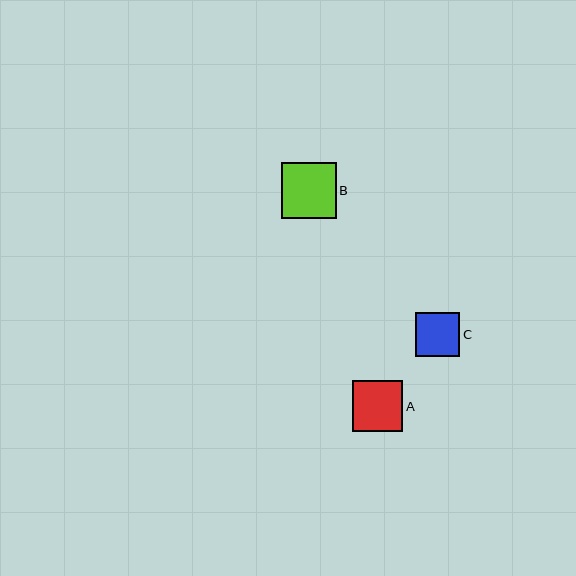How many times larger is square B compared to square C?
Square B is approximately 1.2 times the size of square C.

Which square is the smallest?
Square C is the smallest with a size of approximately 44 pixels.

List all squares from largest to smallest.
From largest to smallest: B, A, C.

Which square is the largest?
Square B is the largest with a size of approximately 55 pixels.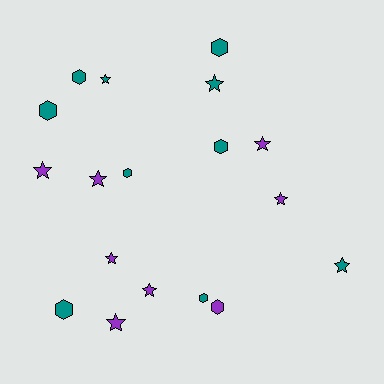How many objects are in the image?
There are 18 objects.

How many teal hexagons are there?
There are 7 teal hexagons.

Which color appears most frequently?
Teal, with 10 objects.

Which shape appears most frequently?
Star, with 10 objects.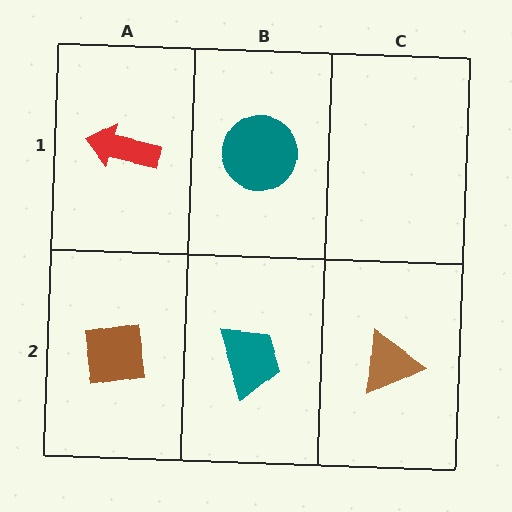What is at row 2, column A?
A brown square.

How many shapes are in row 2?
3 shapes.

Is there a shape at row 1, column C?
No, that cell is empty.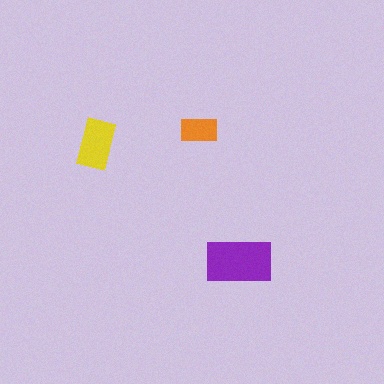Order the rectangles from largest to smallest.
the purple one, the yellow one, the orange one.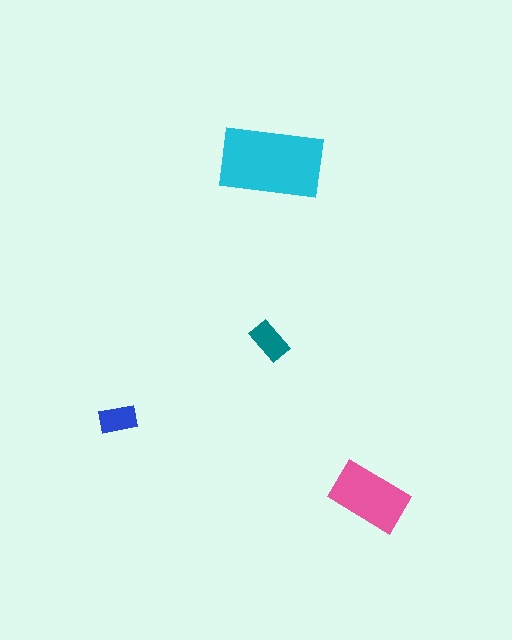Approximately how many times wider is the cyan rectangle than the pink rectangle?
About 1.5 times wider.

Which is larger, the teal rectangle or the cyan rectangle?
The cyan one.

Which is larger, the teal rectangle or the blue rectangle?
The teal one.